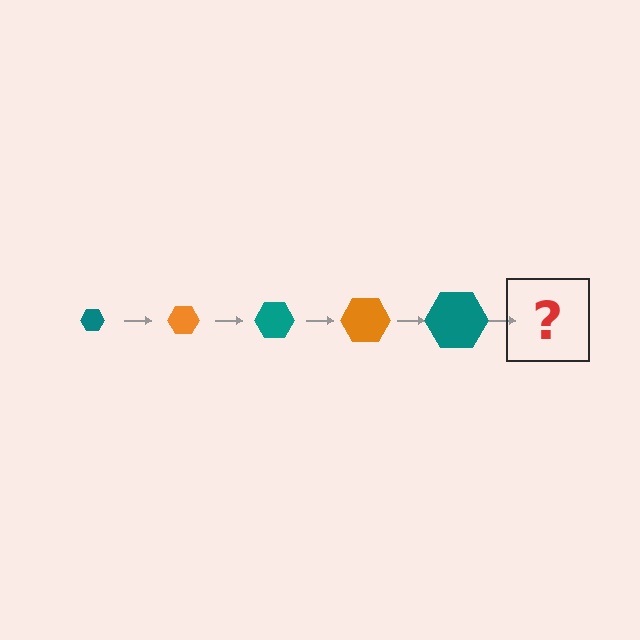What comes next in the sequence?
The next element should be an orange hexagon, larger than the previous one.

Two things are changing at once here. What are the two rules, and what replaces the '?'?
The two rules are that the hexagon grows larger each step and the color cycles through teal and orange. The '?' should be an orange hexagon, larger than the previous one.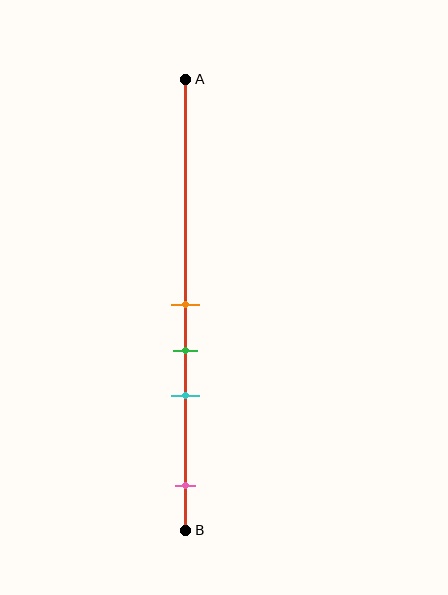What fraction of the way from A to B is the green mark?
The green mark is approximately 60% (0.6) of the way from A to B.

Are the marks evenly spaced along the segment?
No, the marks are not evenly spaced.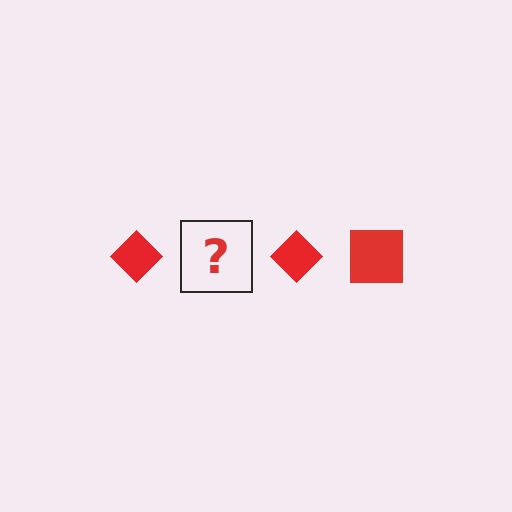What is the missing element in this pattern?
The missing element is a red square.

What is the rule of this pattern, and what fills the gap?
The rule is that the pattern cycles through diamond, square shapes in red. The gap should be filled with a red square.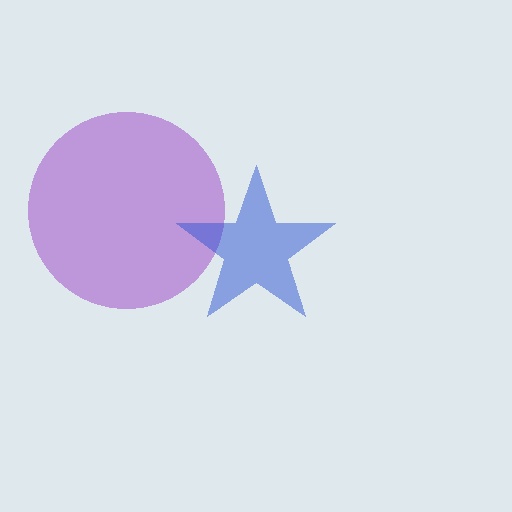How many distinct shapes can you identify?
There are 2 distinct shapes: a purple circle, a blue star.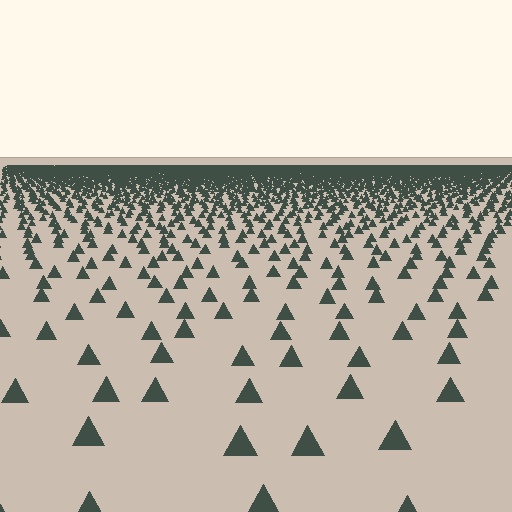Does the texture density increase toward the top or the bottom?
Density increases toward the top.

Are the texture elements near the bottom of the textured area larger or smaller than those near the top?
Larger. Near the bottom, elements are closer to the viewer and appear at a bigger on-screen size.